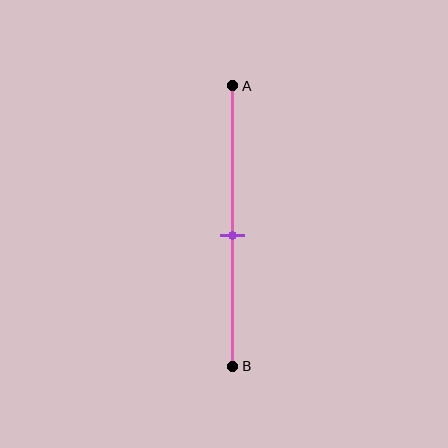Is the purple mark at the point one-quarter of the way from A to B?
No, the mark is at about 55% from A, not at the 25% one-quarter point.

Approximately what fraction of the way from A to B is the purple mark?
The purple mark is approximately 55% of the way from A to B.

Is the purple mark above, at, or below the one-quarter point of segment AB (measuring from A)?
The purple mark is below the one-quarter point of segment AB.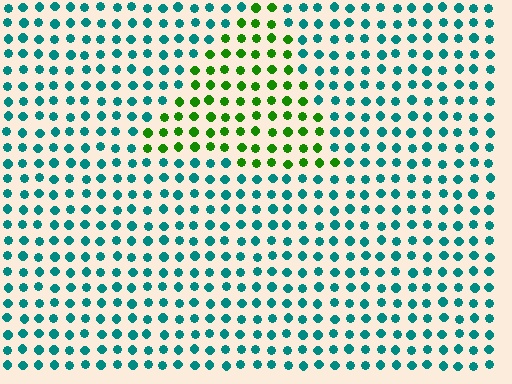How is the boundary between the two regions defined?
The boundary is defined purely by a slight shift in hue (about 64 degrees). Spacing, size, and orientation are identical on both sides.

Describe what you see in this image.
The image is filled with small teal elements in a uniform arrangement. A triangle-shaped region is visible where the elements are tinted to a slightly different hue, forming a subtle color boundary.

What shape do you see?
I see a triangle.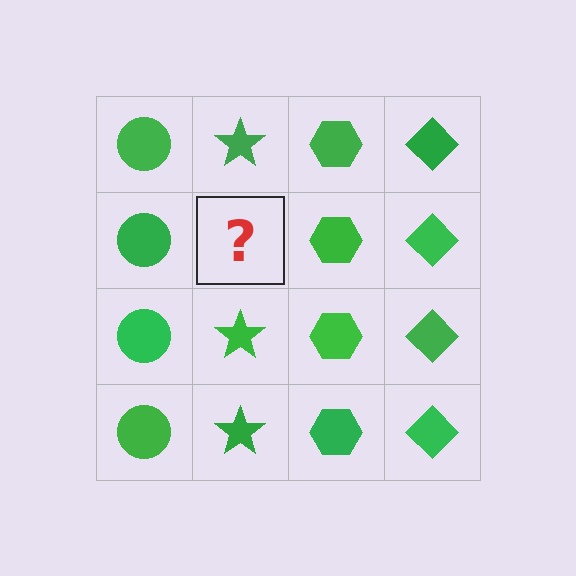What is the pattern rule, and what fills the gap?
The rule is that each column has a consistent shape. The gap should be filled with a green star.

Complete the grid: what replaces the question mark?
The question mark should be replaced with a green star.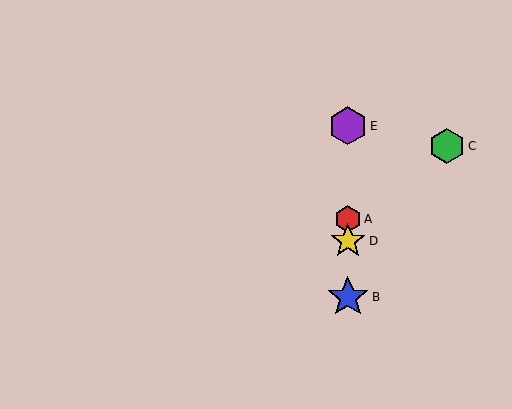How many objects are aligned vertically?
4 objects (A, B, D, E) are aligned vertically.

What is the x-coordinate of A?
Object A is at x≈348.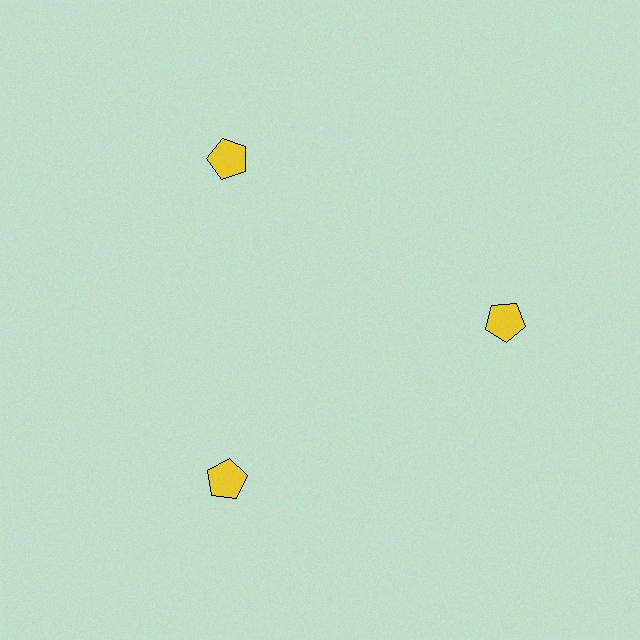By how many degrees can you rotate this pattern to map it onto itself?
The pattern maps onto itself every 120 degrees of rotation.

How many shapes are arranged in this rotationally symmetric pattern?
There are 3 shapes, arranged in 3 groups of 1.